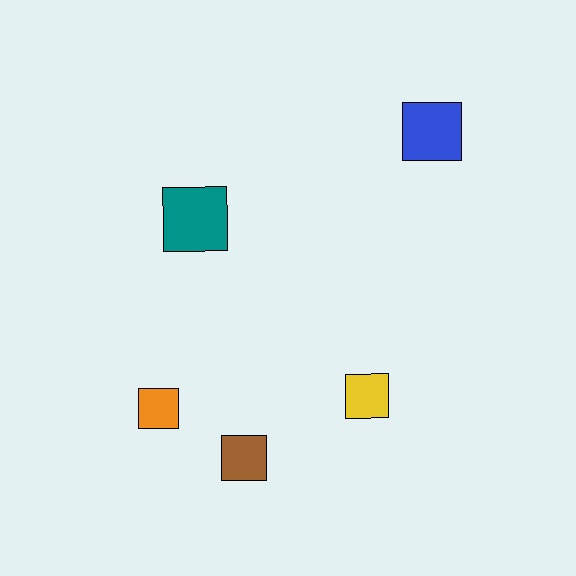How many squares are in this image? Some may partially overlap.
There are 5 squares.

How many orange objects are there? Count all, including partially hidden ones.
There is 1 orange object.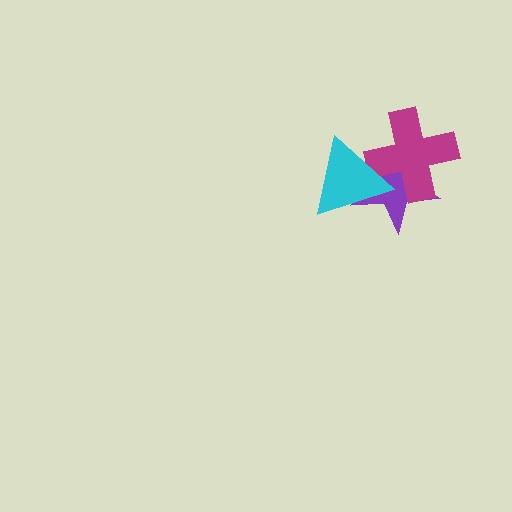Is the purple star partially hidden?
Yes, it is partially covered by another shape.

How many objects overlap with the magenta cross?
2 objects overlap with the magenta cross.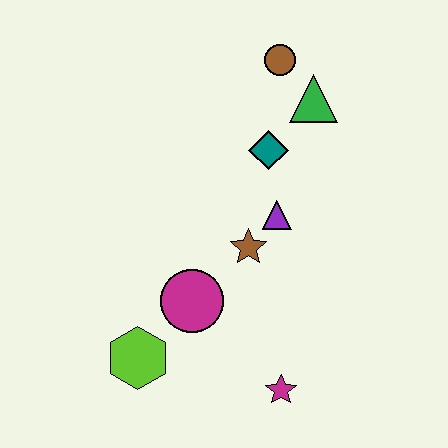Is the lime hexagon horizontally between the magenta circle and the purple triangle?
No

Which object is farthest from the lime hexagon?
The brown circle is farthest from the lime hexagon.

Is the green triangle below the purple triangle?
No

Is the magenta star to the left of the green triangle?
Yes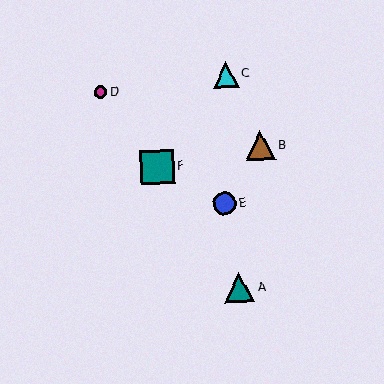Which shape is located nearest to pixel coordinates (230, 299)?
The teal triangle (labeled A) at (239, 288) is nearest to that location.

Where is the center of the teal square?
The center of the teal square is at (157, 167).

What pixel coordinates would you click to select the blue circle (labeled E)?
Click at (225, 204) to select the blue circle E.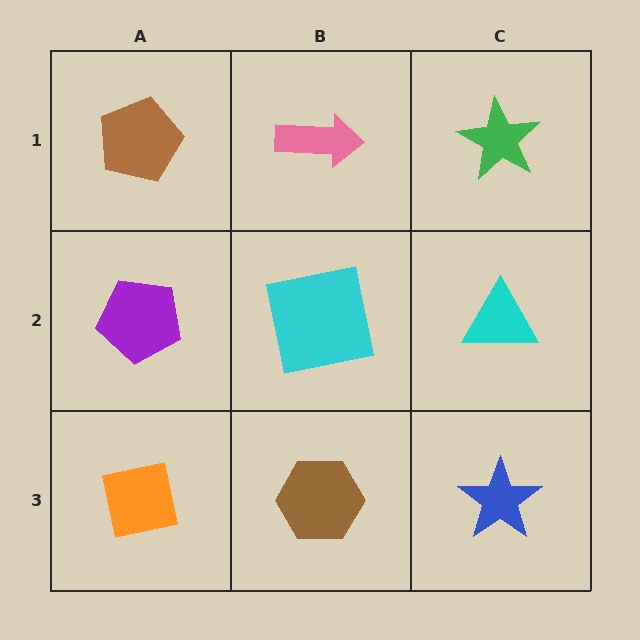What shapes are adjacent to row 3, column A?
A purple pentagon (row 2, column A), a brown hexagon (row 3, column B).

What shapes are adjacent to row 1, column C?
A cyan triangle (row 2, column C), a pink arrow (row 1, column B).